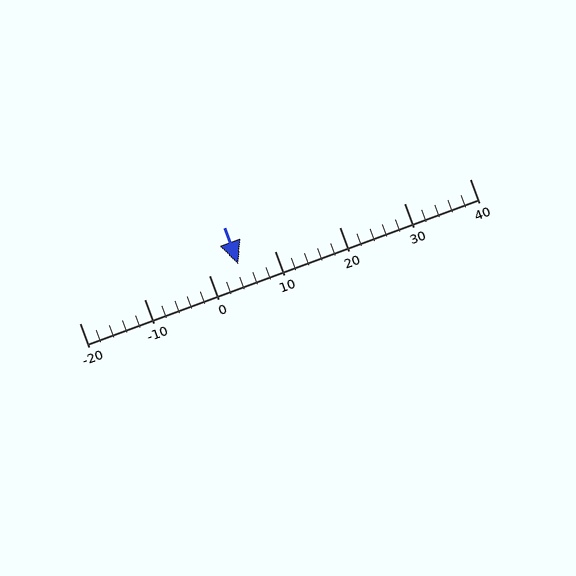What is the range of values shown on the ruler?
The ruler shows values from -20 to 40.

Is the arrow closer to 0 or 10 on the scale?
The arrow is closer to 0.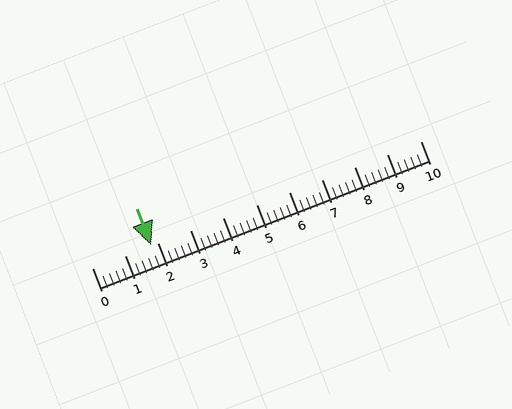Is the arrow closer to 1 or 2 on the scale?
The arrow is closer to 2.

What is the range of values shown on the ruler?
The ruler shows values from 0 to 10.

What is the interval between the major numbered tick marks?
The major tick marks are spaced 1 units apart.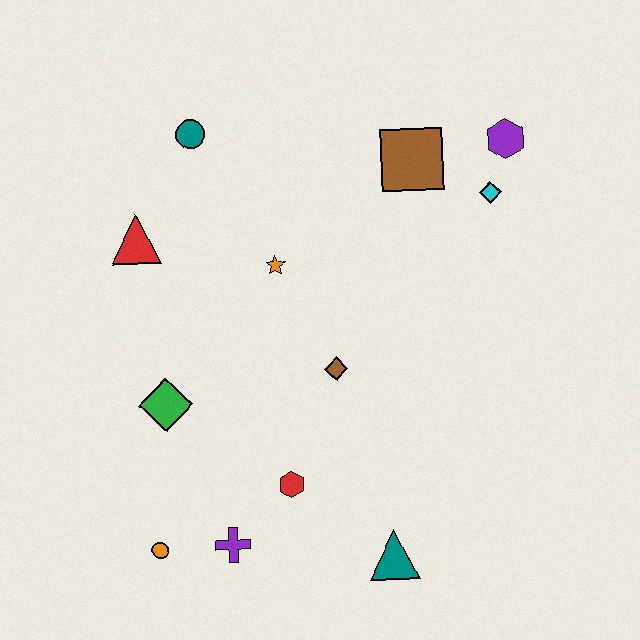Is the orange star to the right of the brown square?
No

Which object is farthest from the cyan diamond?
The orange circle is farthest from the cyan diamond.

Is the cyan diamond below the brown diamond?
No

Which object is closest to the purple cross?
The orange circle is closest to the purple cross.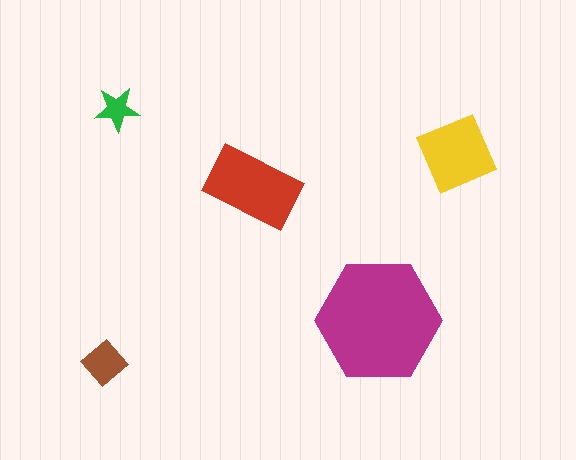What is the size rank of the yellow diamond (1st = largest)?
3rd.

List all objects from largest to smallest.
The magenta hexagon, the red rectangle, the yellow diamond, the brown diamond, the green star.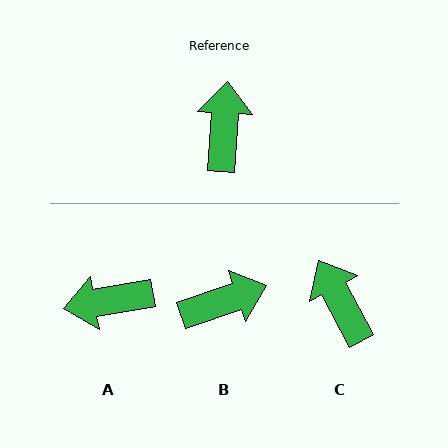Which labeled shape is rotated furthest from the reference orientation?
A, about 104 degrees away.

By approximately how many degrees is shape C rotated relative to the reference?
Approximately 32 degrees counter-clockwise.